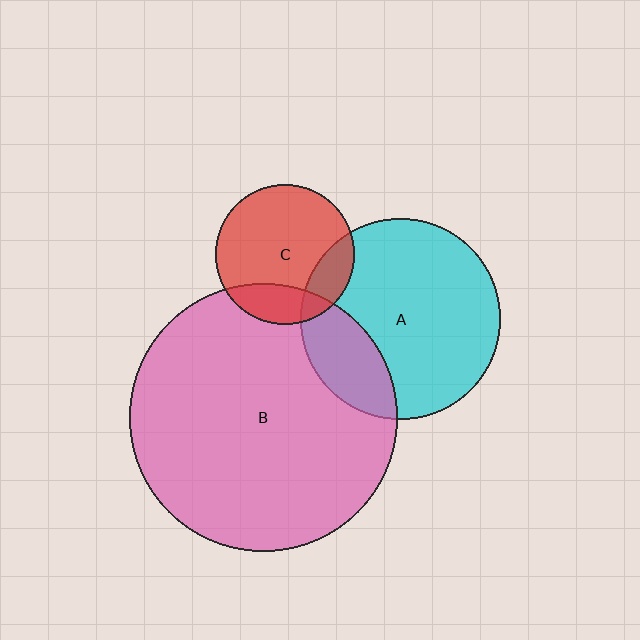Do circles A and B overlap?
Yes.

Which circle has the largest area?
Circle B (pink).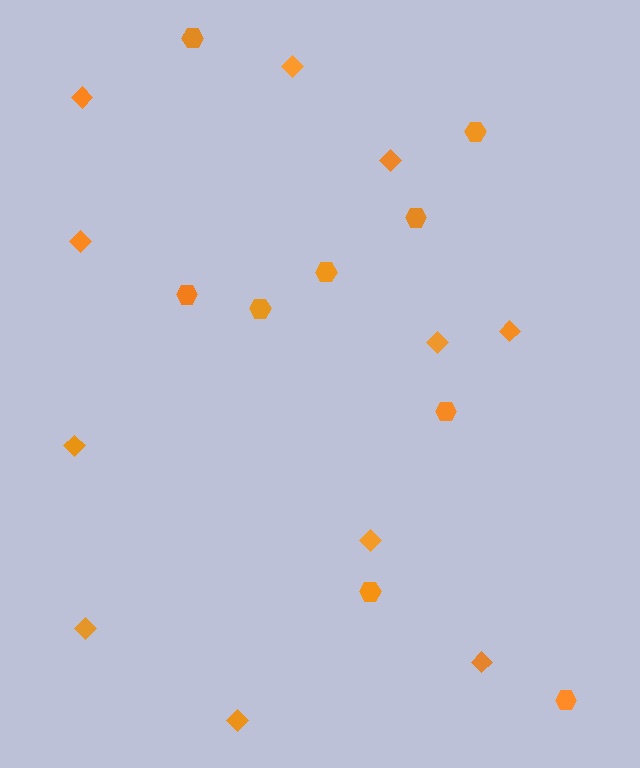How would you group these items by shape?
There are 2 groups: one group of diamonds (11) and one group of hexagons (9).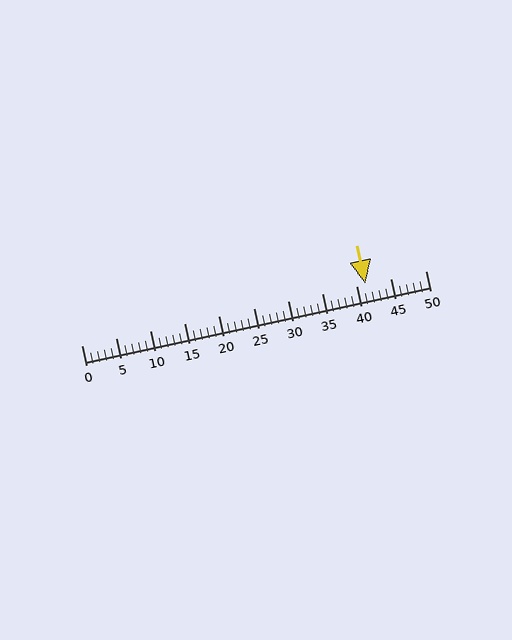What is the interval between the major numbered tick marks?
The major tick marks are spaced 5 units apart.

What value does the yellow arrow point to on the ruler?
The yellow arrow points to approximately 41.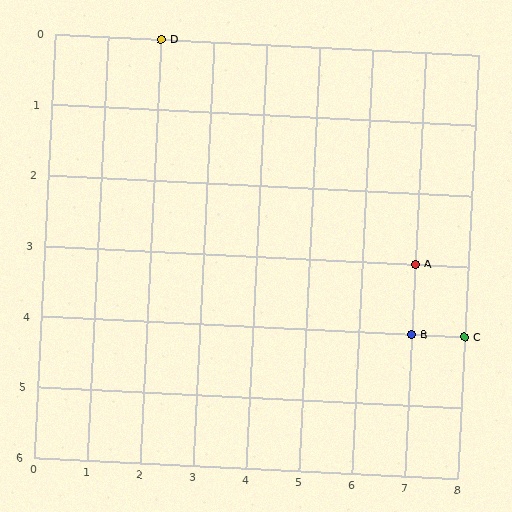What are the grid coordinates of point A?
Point A is at grid coordinates (7, 3).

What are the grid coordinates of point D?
Point D is at grid coordinates (2, 0).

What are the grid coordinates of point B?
Point B is at grid coordinates (7, 4).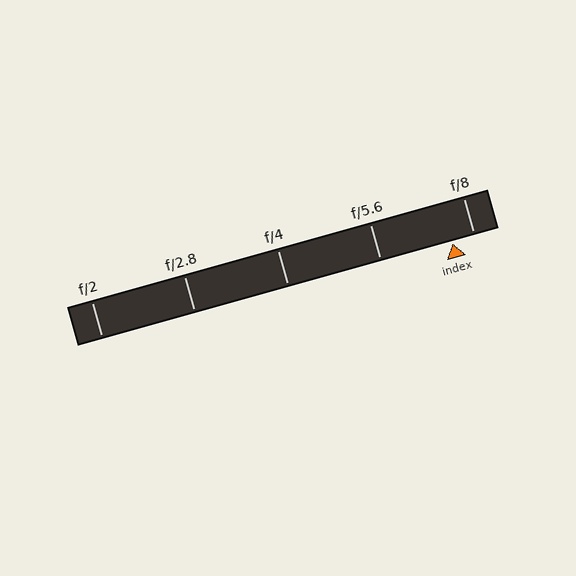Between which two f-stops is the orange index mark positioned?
The index mark is between f/5.6 and f/8.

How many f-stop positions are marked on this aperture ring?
There are 5 f-stop positions marked.